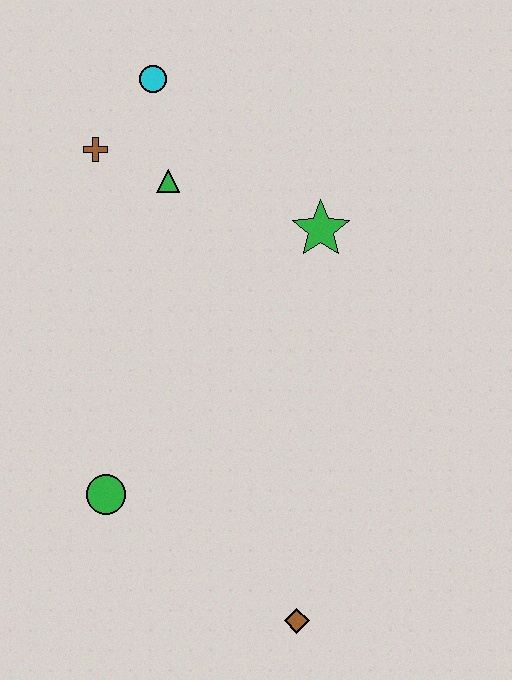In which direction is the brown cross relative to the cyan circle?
The brown cross is below the cyan circle.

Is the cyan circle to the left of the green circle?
No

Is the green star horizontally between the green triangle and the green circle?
No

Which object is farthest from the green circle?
The cyan circle is farthest from the green circle.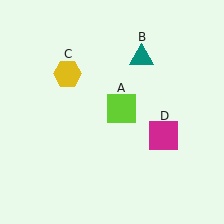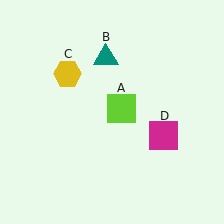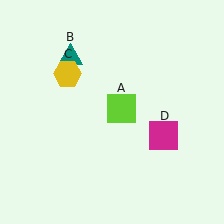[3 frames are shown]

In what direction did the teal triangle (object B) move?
The teal triangle (object B) moved left.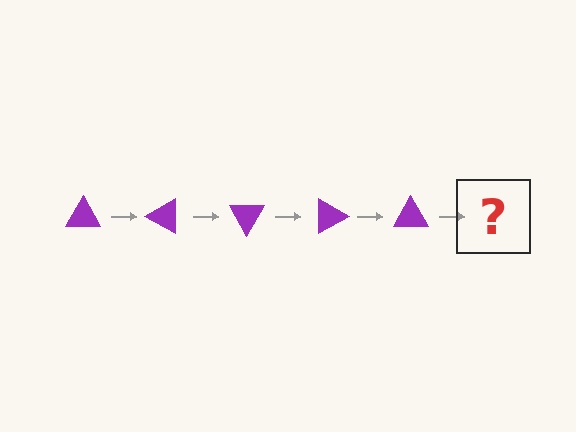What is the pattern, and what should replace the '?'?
The pattern is that the triangle rotates 30 degrees each step. The '?' should be a purple triangle rotated 150 degrees.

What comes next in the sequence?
The next element should be a purple triangle rotated 150 degrees.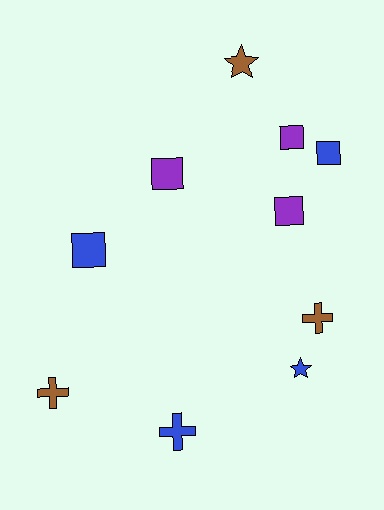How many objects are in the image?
There are 10 objects.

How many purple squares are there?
There are 3 purple squares.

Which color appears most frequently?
Blue, with 4 objects.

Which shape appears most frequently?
Square, with 5 objects.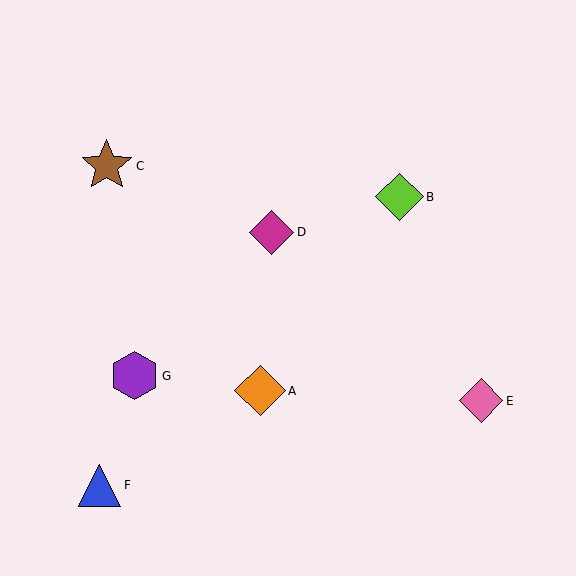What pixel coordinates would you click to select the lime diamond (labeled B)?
Click at (399, 197) to select the lime diamond B.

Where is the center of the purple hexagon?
The center of the purple hexagon is at (135, 376).